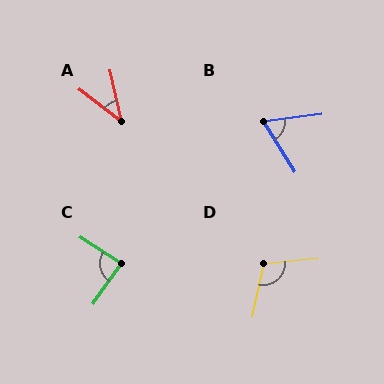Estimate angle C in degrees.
Approximately 88 degrees.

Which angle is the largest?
D, at approximately 108 degrees.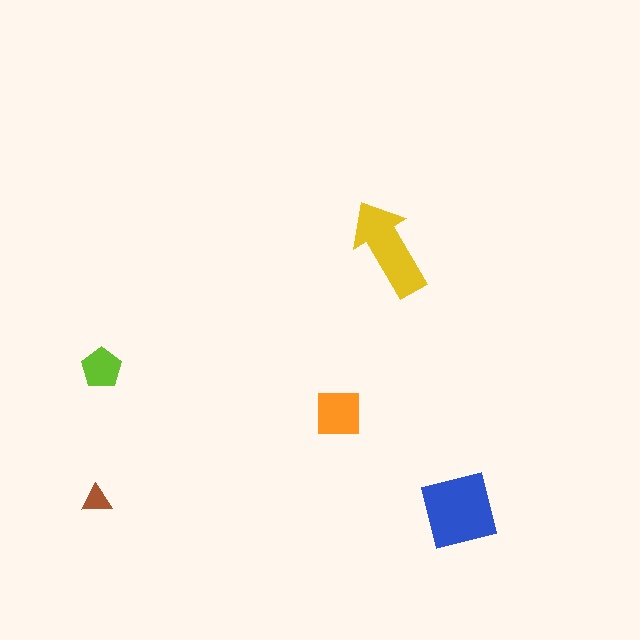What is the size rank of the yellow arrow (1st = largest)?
2nd.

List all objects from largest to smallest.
The blue square, the yellow arrow, the orange square, the lime pentagon, the brown triangle.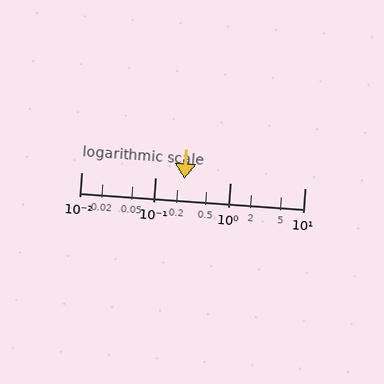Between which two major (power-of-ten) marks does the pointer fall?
The pointer is between 0.1 and 1.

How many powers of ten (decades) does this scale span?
The scale spans 3 decades, from 0.01 to 10.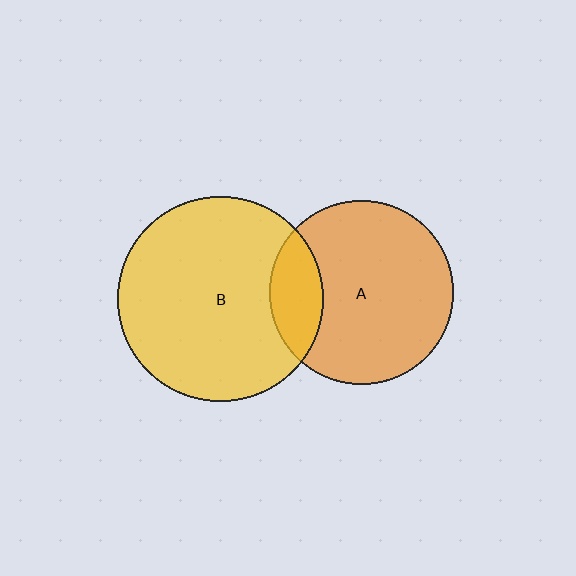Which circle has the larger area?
Circle B (yellow).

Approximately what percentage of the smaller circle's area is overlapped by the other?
Approximately 20%.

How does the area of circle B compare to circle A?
Approximately 1.3 times.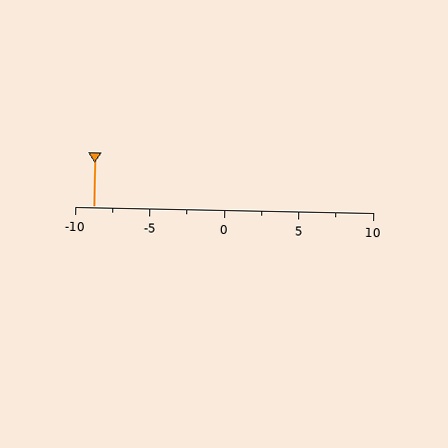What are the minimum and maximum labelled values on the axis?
The axis runs from -10 to 10.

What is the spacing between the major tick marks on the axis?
The major ticks are spaced 5 apart.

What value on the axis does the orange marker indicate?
The marker indicates approximately -8.8.